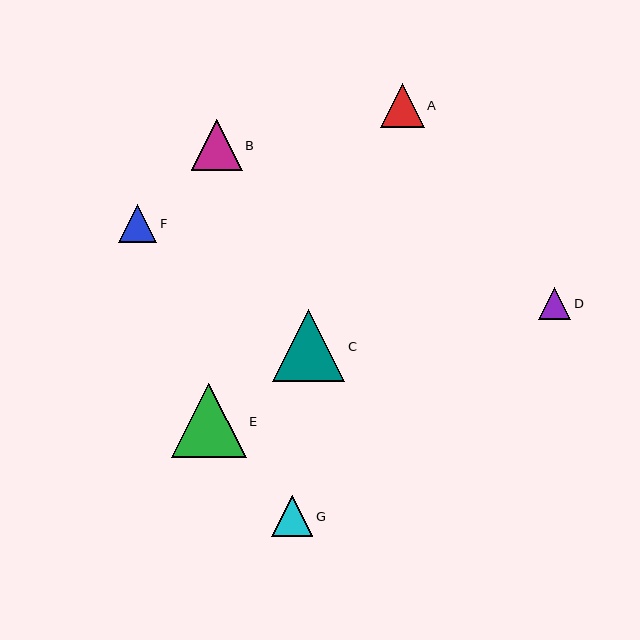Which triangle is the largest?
Triangle E is the largest with a size of approximately 74 pixels.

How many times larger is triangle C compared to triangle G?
Triangle C is approximately 1.8 times the size of triangle G.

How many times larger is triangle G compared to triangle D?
Triangle G is approximately 1.3 times the size of triangle D.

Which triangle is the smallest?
Triangle D is the smallest with a size of approximately 32 pixels.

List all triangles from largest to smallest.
From largest to smallest: E, C, B, A, G, F, D.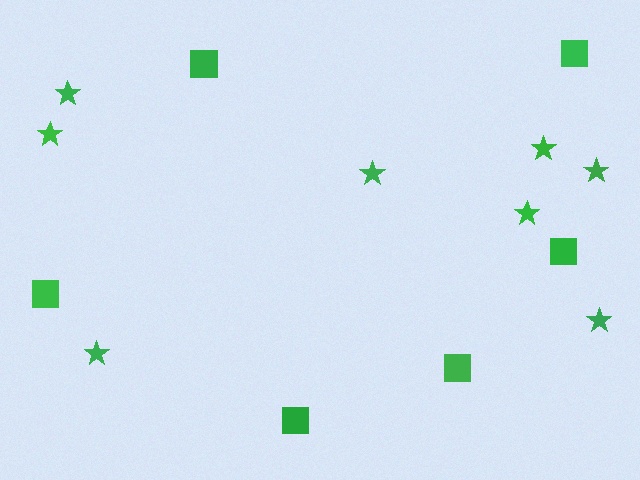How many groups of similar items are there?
There are 2 groups: one group of squares (6) and one group of stars (8).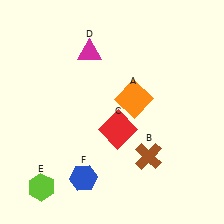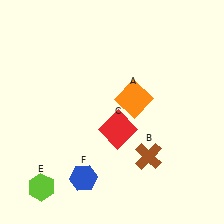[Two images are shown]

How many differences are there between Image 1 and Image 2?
There is 1 difference between the two images.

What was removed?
The magenta triangle (D) was removed in Image 2.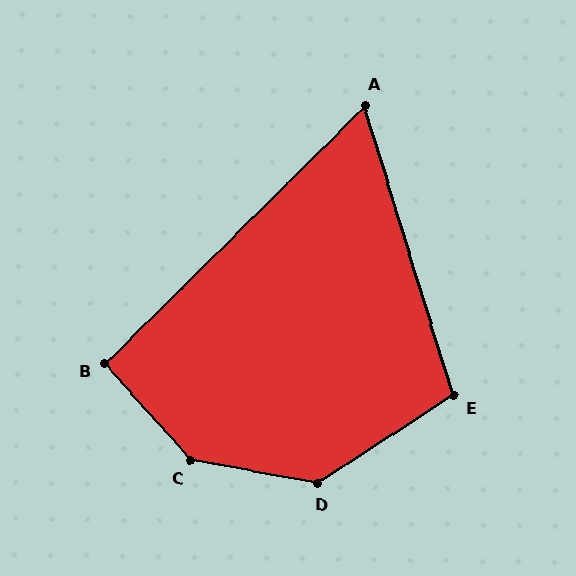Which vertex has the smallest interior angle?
A, at approximately 62 degrees.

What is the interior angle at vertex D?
Approximately 137 degrees (obtuse).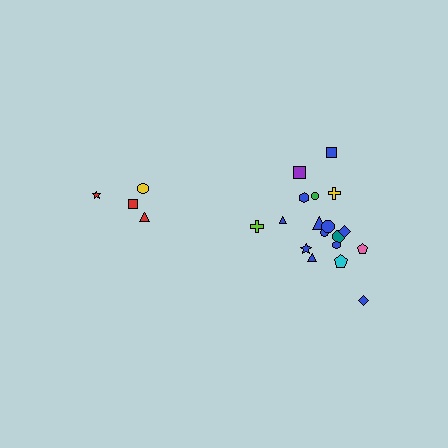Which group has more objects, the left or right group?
The right group.